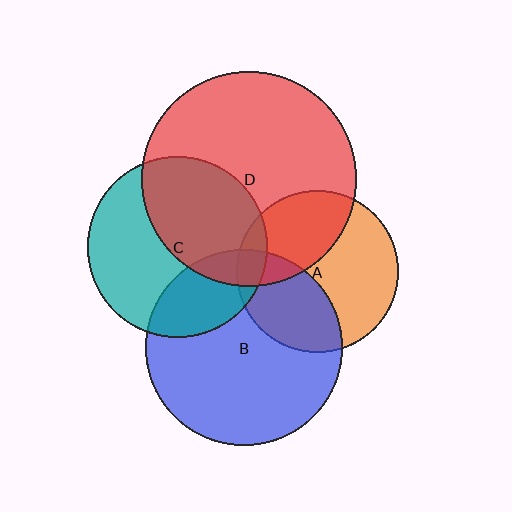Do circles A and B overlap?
Yes.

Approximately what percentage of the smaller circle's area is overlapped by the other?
Approximately 35%.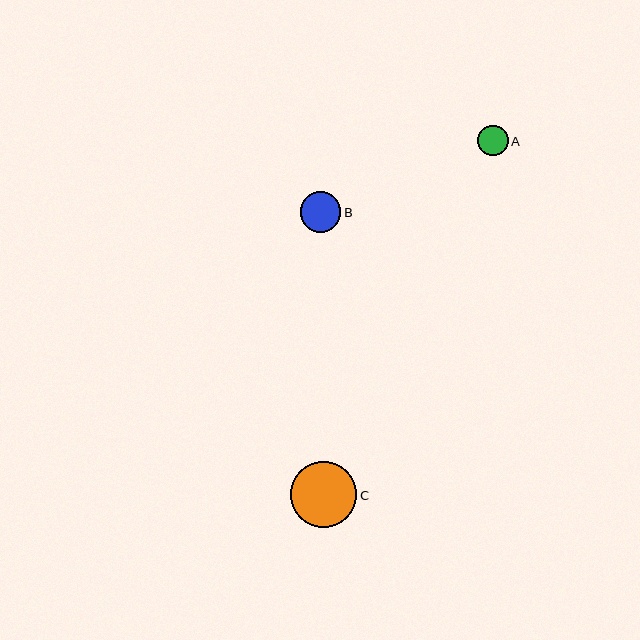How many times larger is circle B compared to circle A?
Circle B is approximately 1.3 times the size of circle A.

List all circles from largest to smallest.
From largest to smallest: C, B, A.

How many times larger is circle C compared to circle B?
Circle C is approximately 1.6 times the size of circle B.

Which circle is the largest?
Circle C is the largest with a size of approximately 66 pixels.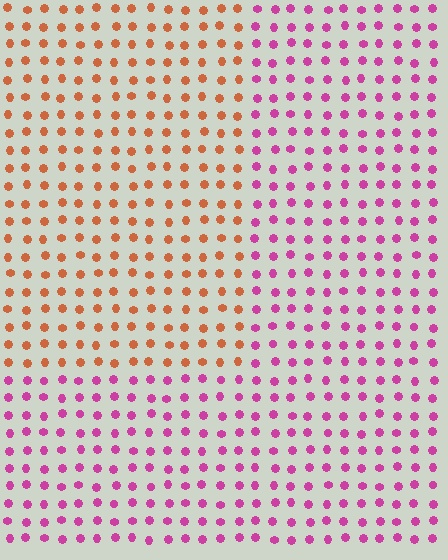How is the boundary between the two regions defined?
The boundary is defined purely by a slight shift in hue (about 59 degrees). Spacing, size, and orientation are identical on both sides.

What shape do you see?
I see a rectangle.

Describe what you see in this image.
The image is filled with small magenta elements in a uniform arrangement. A rectangle-shaped region is visible where the elements are tinted to a slightly different hue, forming a subtle color boundary.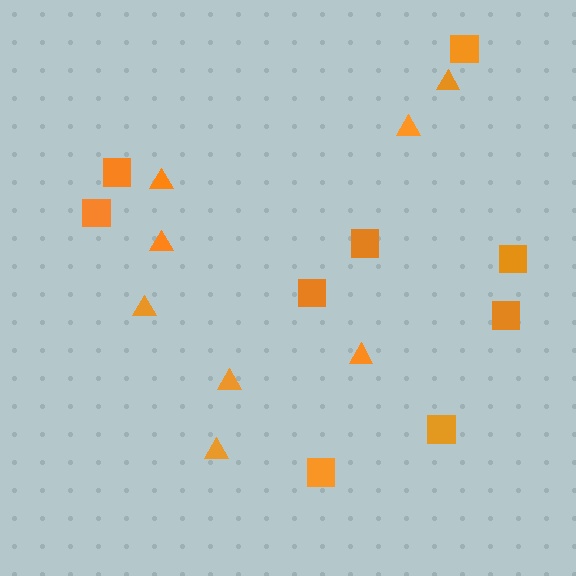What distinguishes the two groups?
There are 2 groups: one group of triangles (8) and one group of squares (9).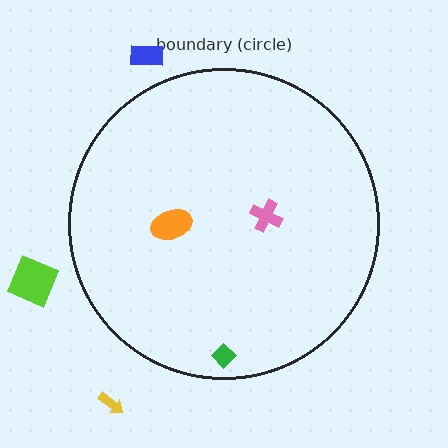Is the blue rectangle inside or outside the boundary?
Outside.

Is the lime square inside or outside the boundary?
Outside.